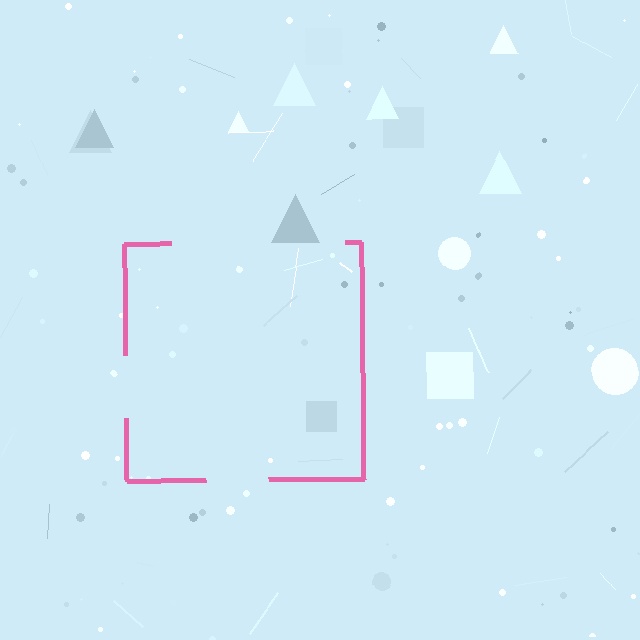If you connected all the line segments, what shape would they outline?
They would outline a square.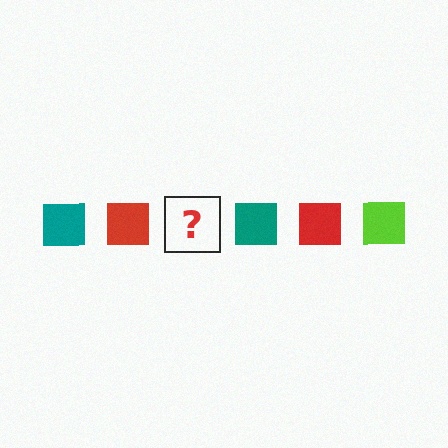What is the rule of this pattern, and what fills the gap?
The rule is that the pattern cycles through teal, red, lime squares. The gap should be filled with a lime square.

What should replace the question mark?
The question mark should be replaced with a lime square.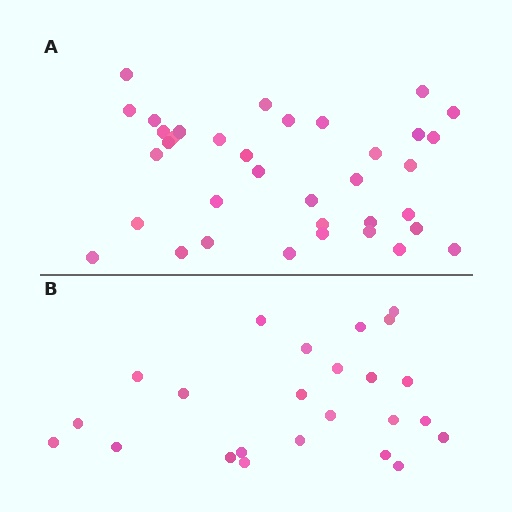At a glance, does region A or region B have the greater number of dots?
Region A (the top region) has more dots.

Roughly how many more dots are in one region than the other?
Region A has roughly 12 or so more dots than region B.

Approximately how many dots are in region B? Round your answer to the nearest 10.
About 20 dots. (The exact count is 24, which rounds to 20.)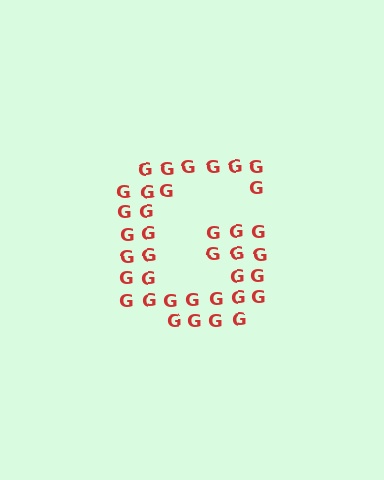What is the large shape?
The large shape is the letter G.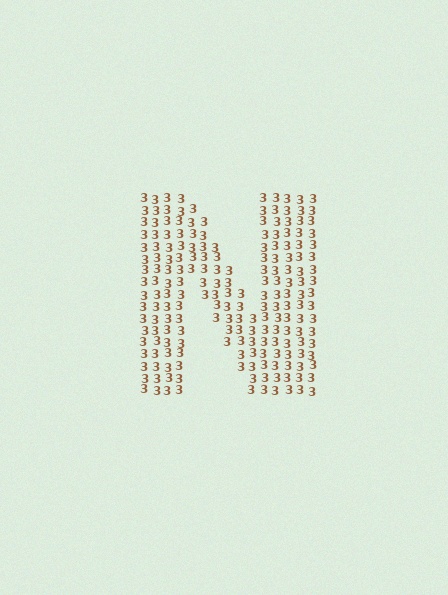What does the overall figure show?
The overall figure shows the letter N.